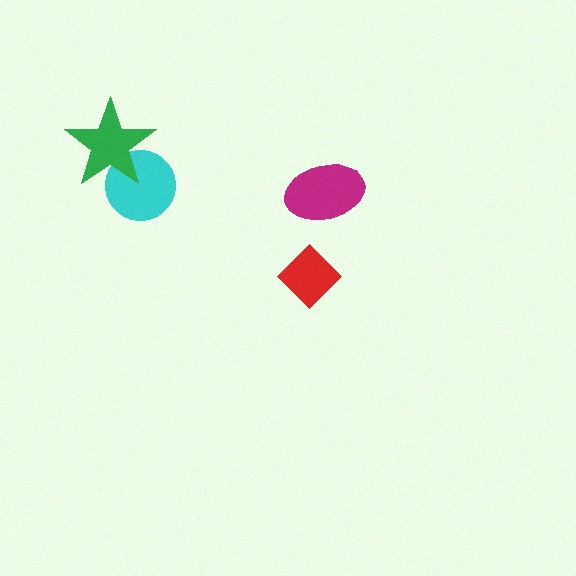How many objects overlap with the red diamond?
0 objects overlap with the red diamond.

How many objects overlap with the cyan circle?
1 object overlaps with the cyan circle.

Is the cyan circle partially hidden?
Yes, it is partially covered by another shape.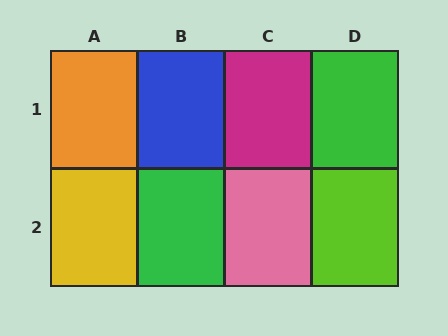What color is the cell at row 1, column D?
Green.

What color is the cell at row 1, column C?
Magenta.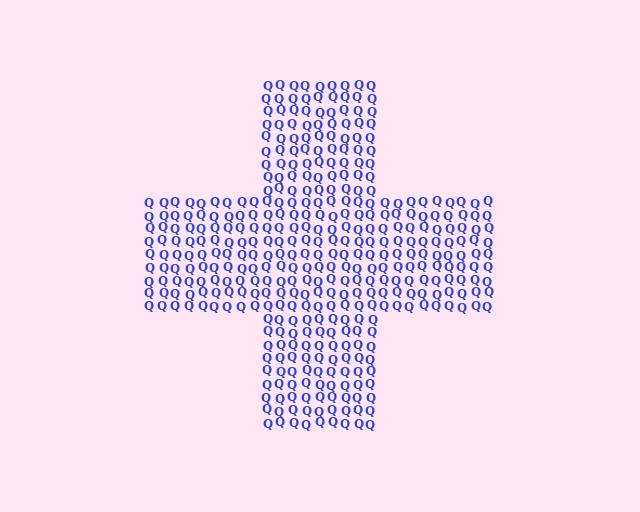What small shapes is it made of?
It is made of small letter Q's.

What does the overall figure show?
The overall figure shows a cross.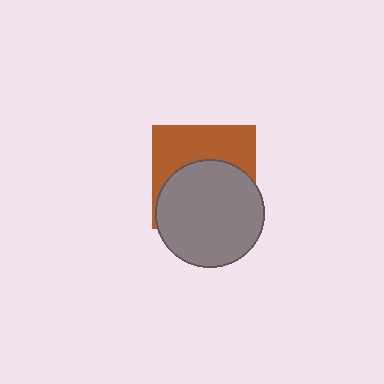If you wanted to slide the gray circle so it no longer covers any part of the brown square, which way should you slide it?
Slide it down — that is the most direct way to separate the two shapes.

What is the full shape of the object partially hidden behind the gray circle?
The partially hidden object is a brown square.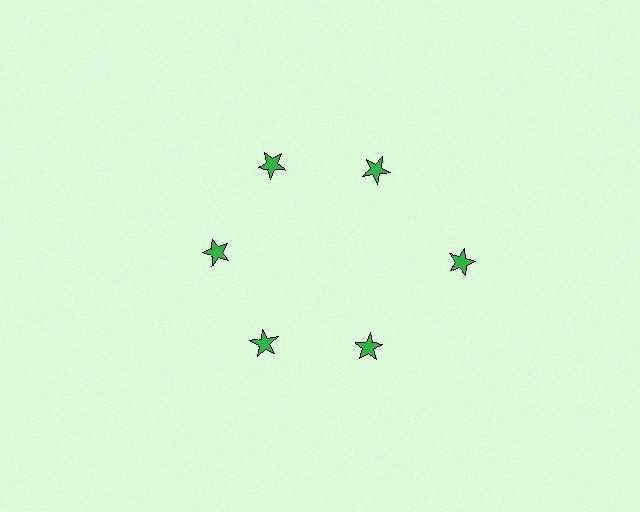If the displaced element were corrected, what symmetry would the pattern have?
It would have 6-fold rotational symmetry — the pattern would map onto itself every 60 degrees.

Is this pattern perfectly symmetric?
No. The 6 green stars are arranged in a ring, but one element near the 3 o'clock position is pushed outward from the center, breaking the 6-fold rotational symmetry.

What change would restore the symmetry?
The symmetry would be restored by moving it inward, back onto the ring so that all 6 stars sit at equal angles and equal distance from the center.